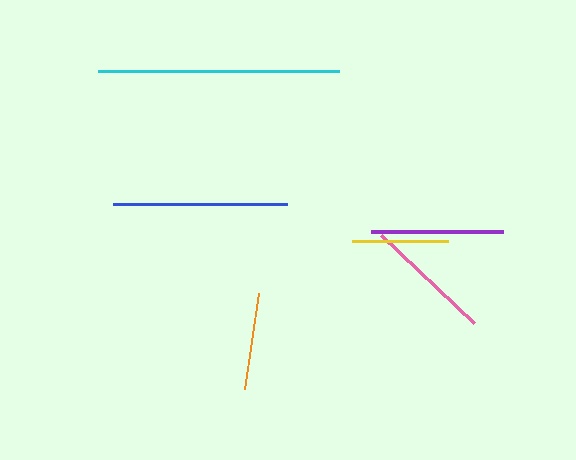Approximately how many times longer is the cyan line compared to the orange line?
The cyan line is approximately 2.5 times the length of the orange line.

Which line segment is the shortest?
The yellow line is the shortest at approximately 96 pixels.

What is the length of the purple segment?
The purple segment is approximately 132 pixels long.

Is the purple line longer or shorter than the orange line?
The purple line is longer than the orange line.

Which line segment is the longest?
The cyan line is the longest at approximately 240 pixels.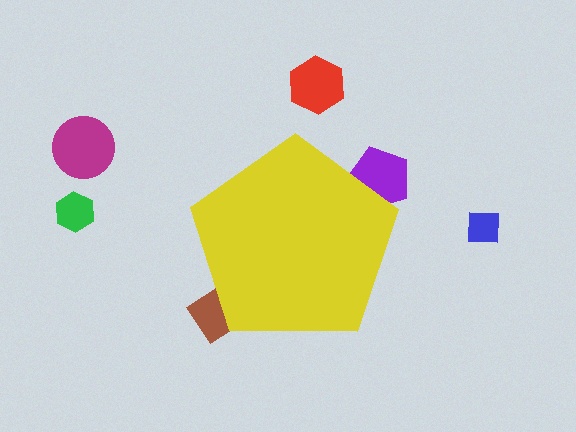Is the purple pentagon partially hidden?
Yes, the purple pentagon is partially hidden behind the yellow pentagon.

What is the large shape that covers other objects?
A yellow pentagon.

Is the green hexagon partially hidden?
No, the green hexagon is fully visible.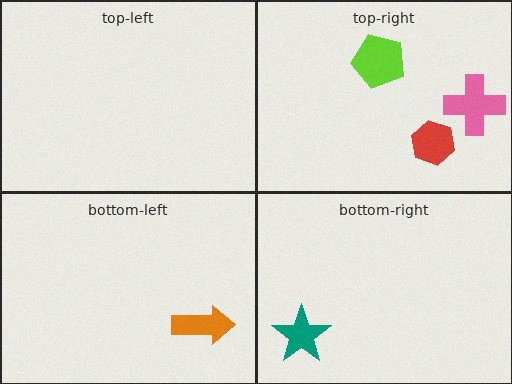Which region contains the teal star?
The bottom-right region.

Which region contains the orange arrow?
The bottom-left region.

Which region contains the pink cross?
The top-right region.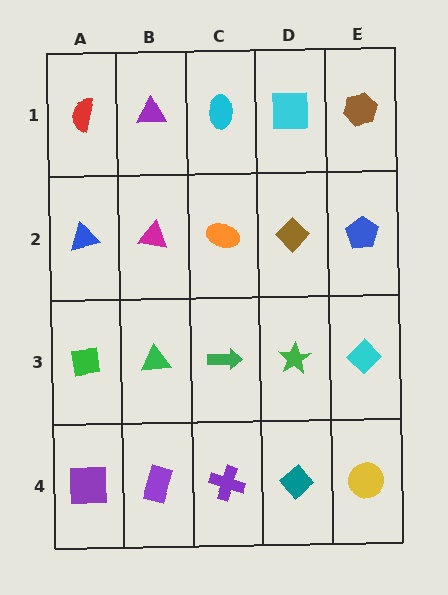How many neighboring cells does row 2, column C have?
4.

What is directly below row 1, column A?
A blue triangle.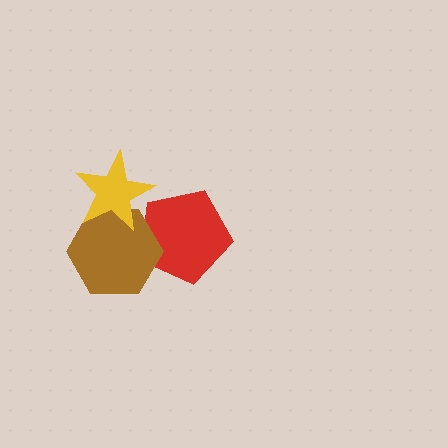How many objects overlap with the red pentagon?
2 objects overlap with the red pentagon.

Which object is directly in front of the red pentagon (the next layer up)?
The brown hexagon is directly in front of the red pentagon.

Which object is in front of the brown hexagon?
The yellow star is in front of the brown hexagon.